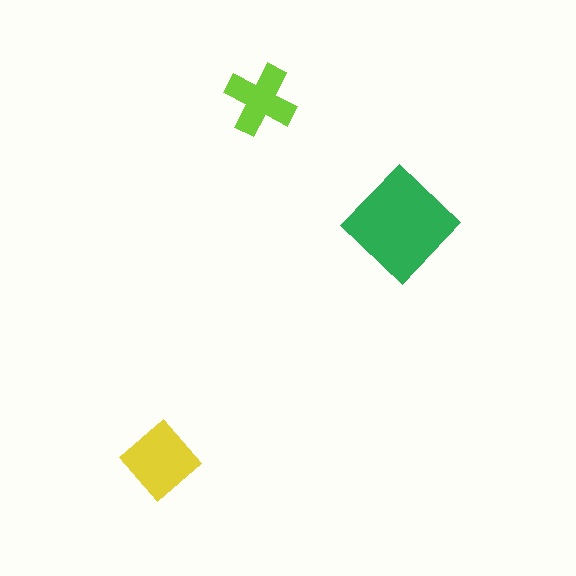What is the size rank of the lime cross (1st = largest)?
3rd.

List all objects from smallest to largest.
The lime cross, the yellow diamond, the green diamond.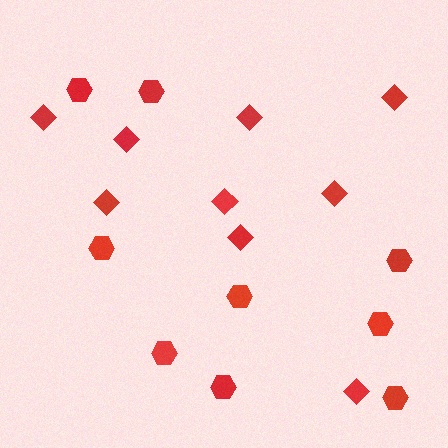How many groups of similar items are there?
There are 2 groups: one group of hexagons (9) and one group of diamonds (9).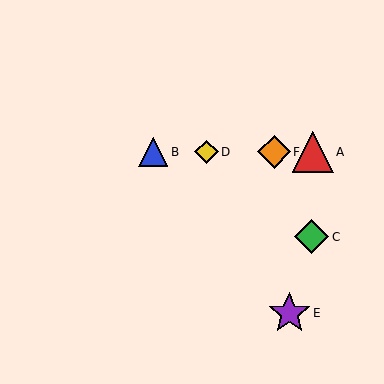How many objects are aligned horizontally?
4 objects (A, B, D, F) are aligned horizontally.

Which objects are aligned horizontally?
Objects A, B, D, F are aligned horizontally.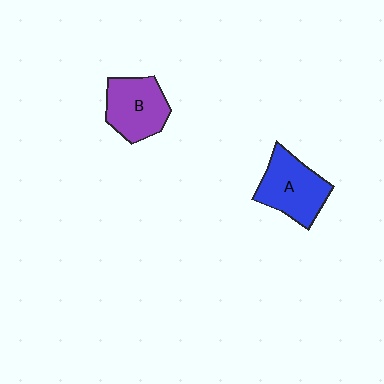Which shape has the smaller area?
Shape B (purple).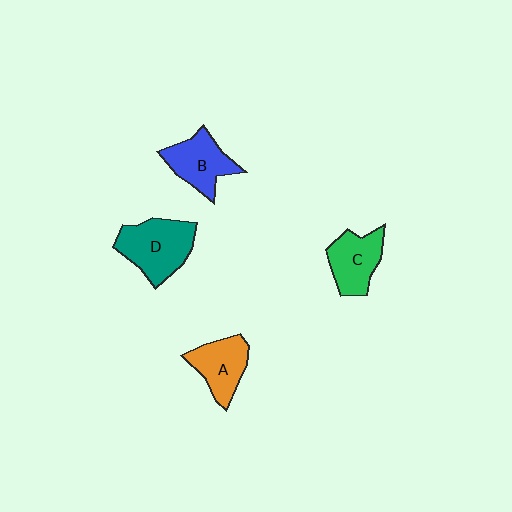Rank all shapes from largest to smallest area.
From largest to smallest: D (teal), B (blue), C (green), A (orange).